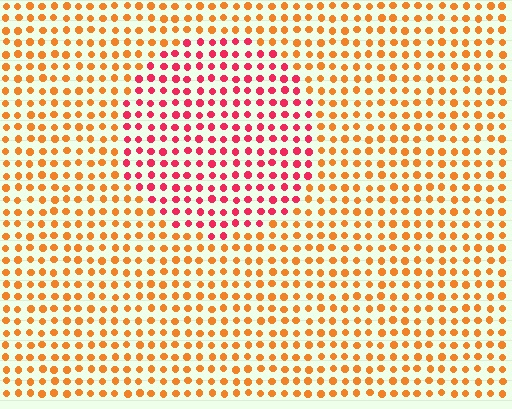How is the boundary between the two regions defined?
The boundary is defined purely by a slight shift in hue (about 43 degrees). Spacing, size, and orientation are identical on both sides.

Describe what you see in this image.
The image is filled with small orange elements in a uniform arrangement. A circle-shaped region is visible where the elements are tinted to a slightly different hue, forming a subtle color boundary.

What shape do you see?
I see a circle.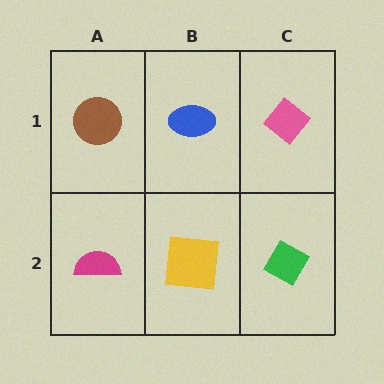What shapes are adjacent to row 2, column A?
A brown circle (row 1, column A), a yellow square (row 2, column B).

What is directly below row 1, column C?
A green diamond.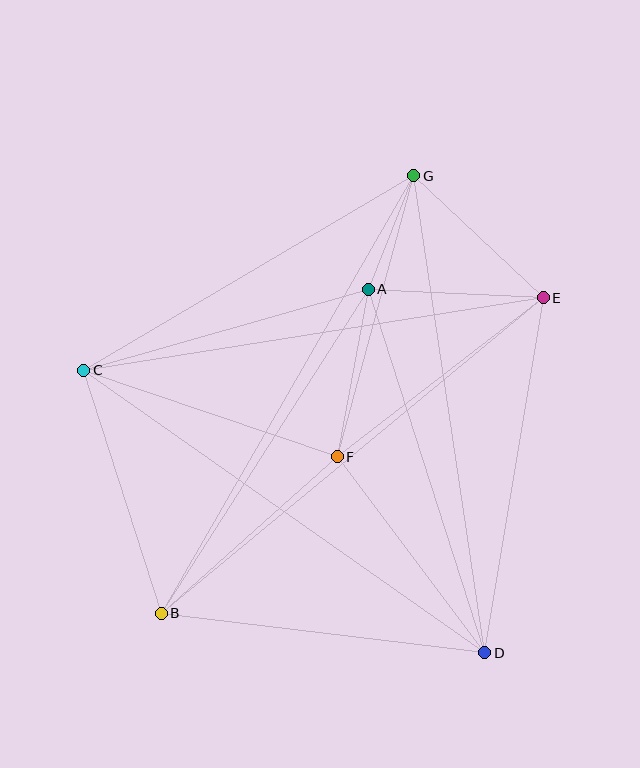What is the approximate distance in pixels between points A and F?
The distance between A and F is approximately 170 pixels.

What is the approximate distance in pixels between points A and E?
The distance between A and E is approximately 175 pixels.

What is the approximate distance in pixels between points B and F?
The distance between B and F is approximately 235 pixels.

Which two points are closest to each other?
Points A and G are closest to each other.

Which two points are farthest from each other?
Points B and G are farthest from each other.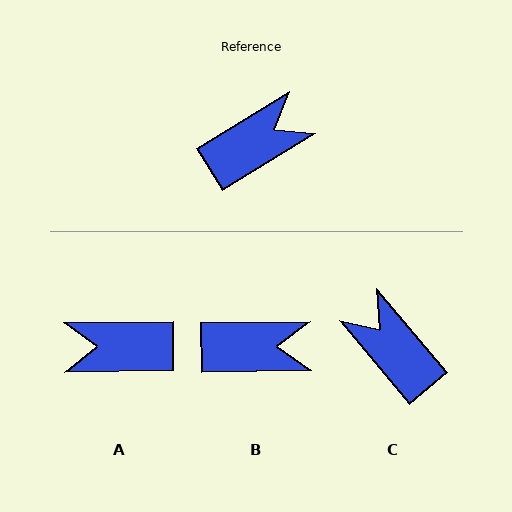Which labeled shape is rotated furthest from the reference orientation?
A, about 149 degrees away.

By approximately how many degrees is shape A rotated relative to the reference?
Approximately 149 degrees counter-clockwise.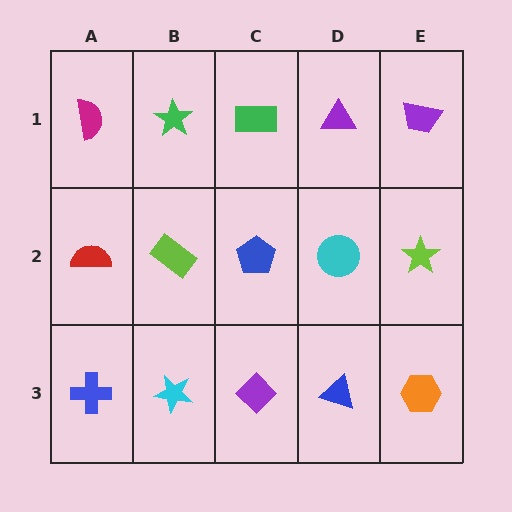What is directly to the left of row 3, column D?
A purple diamond.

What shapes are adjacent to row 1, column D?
A cyan circle (row 2, column D), a green rectangle (row 1, column C), a purple trapezoid (row 1, column E).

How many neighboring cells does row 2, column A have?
3.